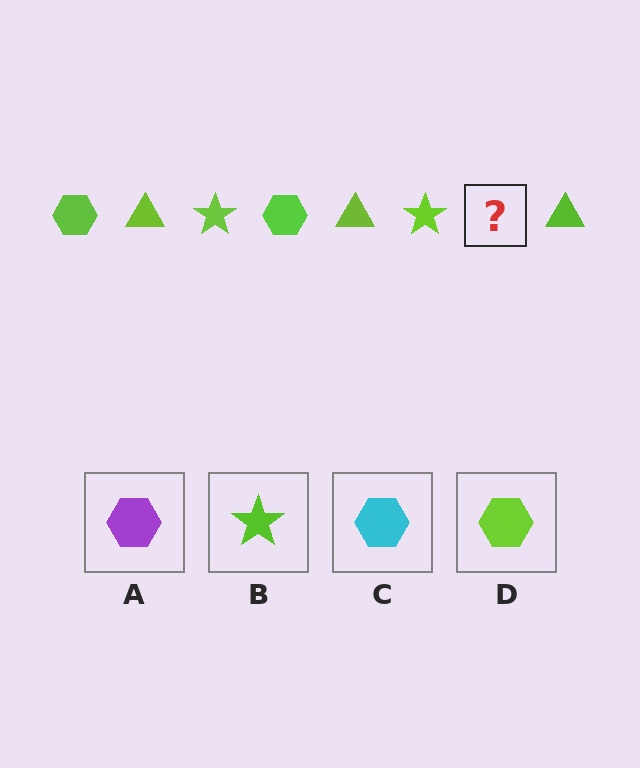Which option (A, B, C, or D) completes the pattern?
D.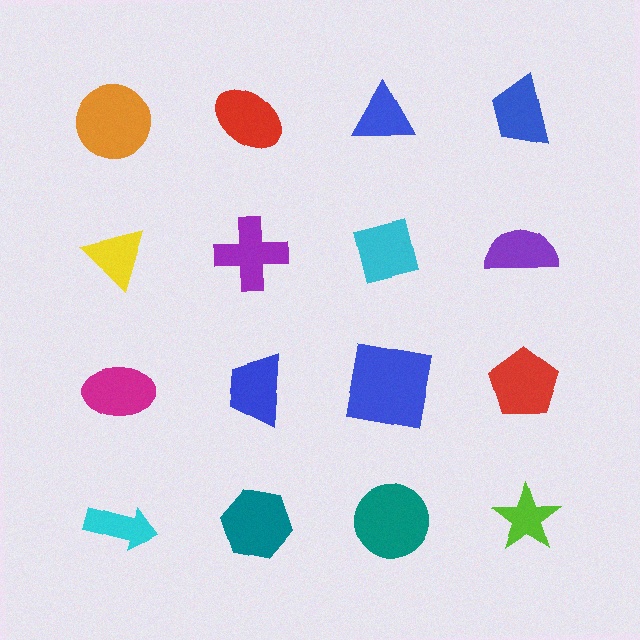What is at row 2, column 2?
A purple cross.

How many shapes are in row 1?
4 shapes.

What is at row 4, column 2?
A teal hexagon.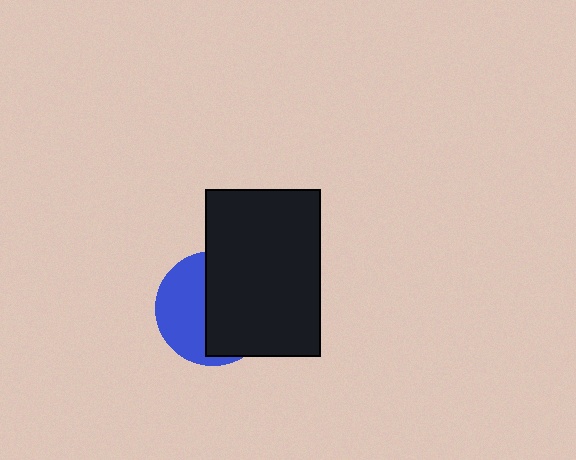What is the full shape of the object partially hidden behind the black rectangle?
The partially hidden object is a blue circle.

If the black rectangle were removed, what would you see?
You would see the complete blue circle.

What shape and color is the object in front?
The object in front is a black rectangle.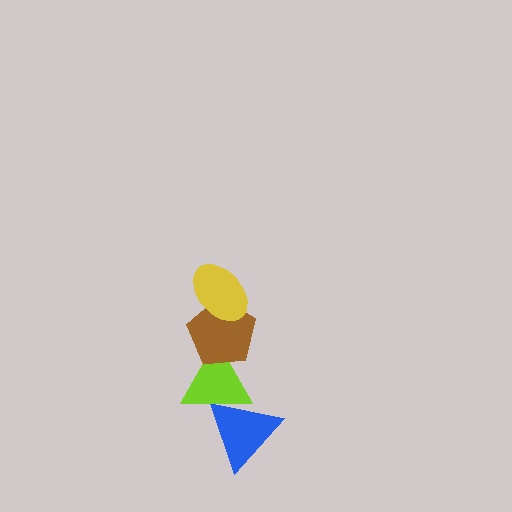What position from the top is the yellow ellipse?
The yellow ellipse is 1st from the top.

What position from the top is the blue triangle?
The blue triangle is 4th from the top.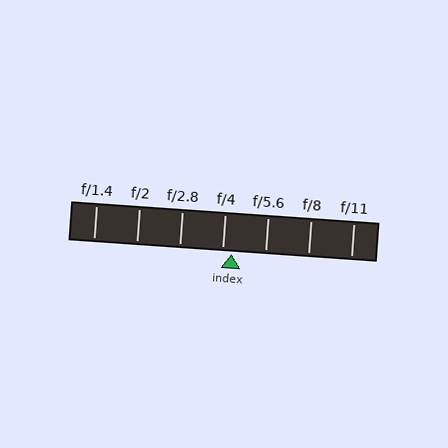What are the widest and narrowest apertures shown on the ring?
The widest aperture shown is f/1.4 and the narrowest is f/11.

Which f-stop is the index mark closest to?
The index mark is closest to f/4.